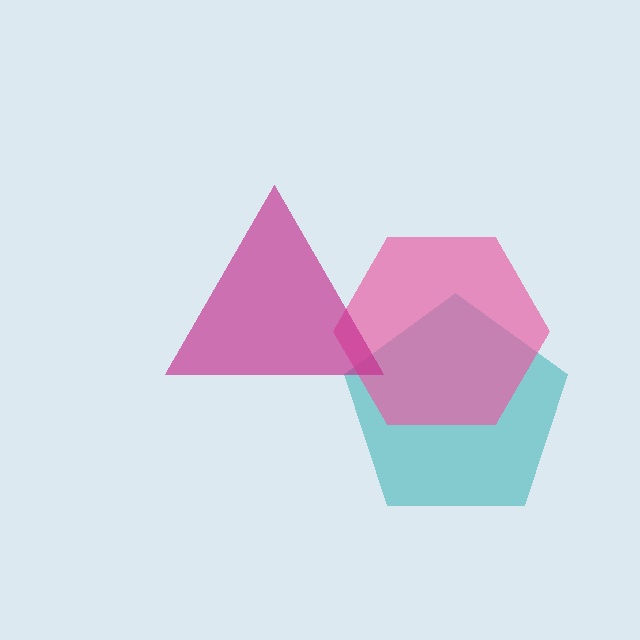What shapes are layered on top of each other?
The layered shapes are: a teal pentagon, a pink hexagon, a magenta triangle.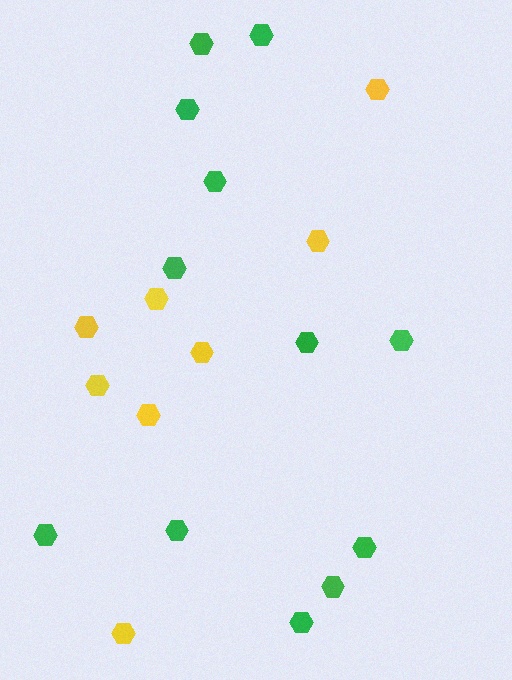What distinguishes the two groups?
There are 2 groups: one group of green hexagons (12) and one group of yellow hexagons (8).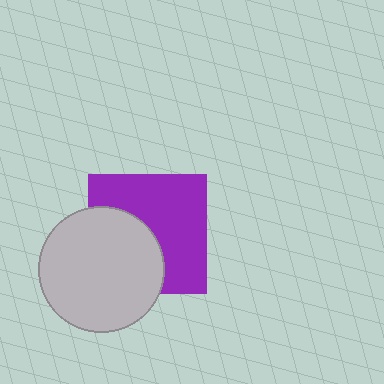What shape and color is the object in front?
The object in front is a light gray circle.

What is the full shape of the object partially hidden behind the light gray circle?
The partially hidden object is a purple square.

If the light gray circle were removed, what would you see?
You would see the complete purple square.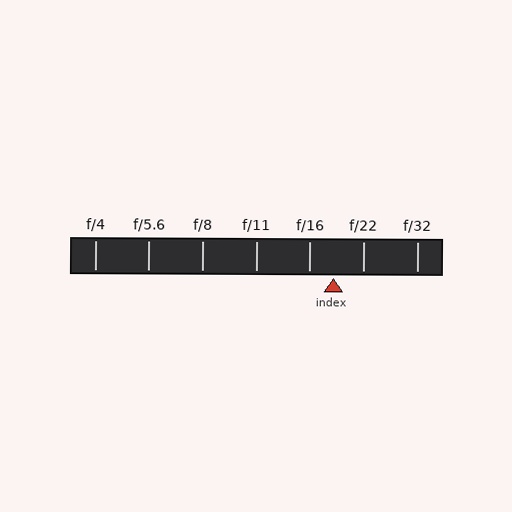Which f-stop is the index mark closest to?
The index mark is closest to f/16.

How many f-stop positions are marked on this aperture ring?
There are 7 f-stop positions marked.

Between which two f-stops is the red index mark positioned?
The index mark is between f/16 and f/22.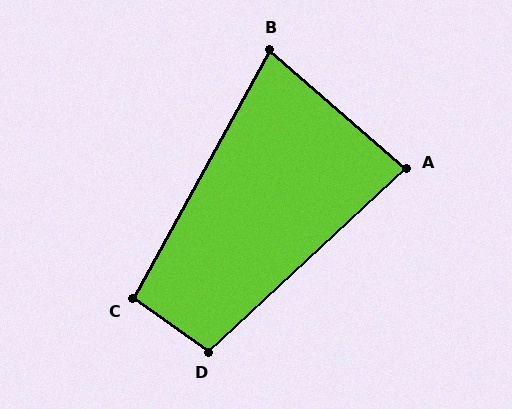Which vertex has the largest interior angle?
D, at approximately 102 degrees.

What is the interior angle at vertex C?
Approximately 97 degrees (obtuse).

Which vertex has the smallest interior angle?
B, at approximately 78 degrees.